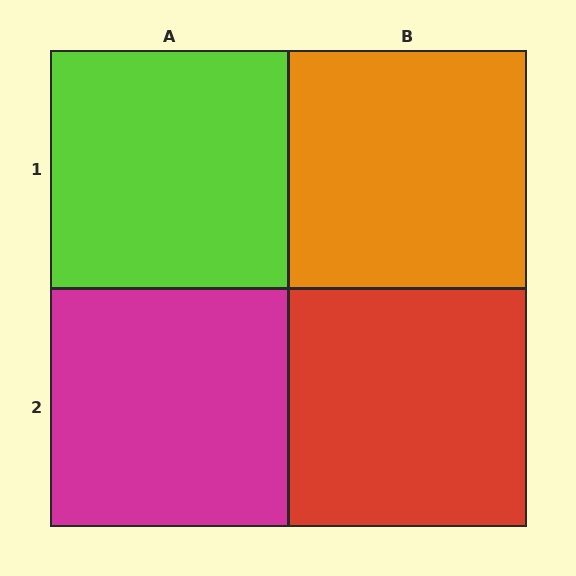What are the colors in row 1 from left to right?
Lime, orange.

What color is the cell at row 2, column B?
Red.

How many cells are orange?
1 cell is orange.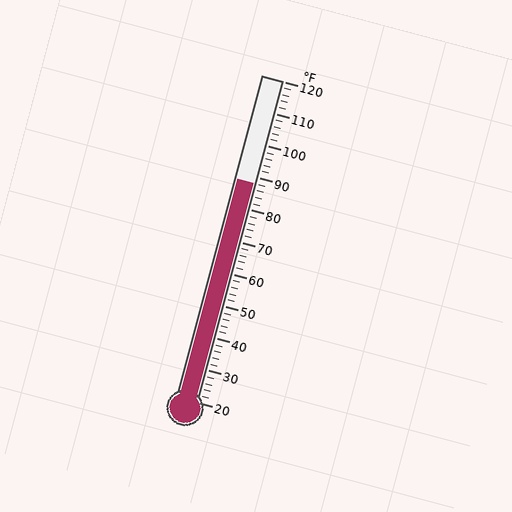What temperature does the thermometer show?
The thermometer shows approximately 88°F.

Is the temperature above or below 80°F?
The temperature is above 80°F.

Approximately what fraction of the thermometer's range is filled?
The thermometer is filled to approximately 70% of its range.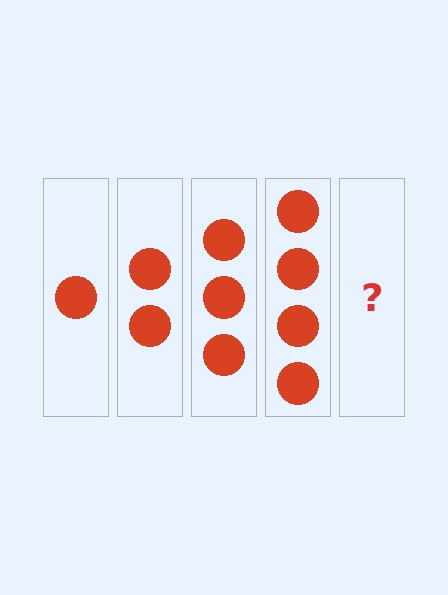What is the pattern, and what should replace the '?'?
The pattern is that each step adds one more circle. The '?' should be 5 circles.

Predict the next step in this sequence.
The next step is 5 circles.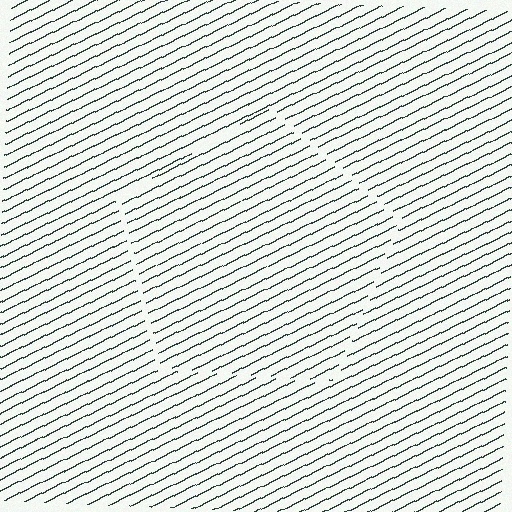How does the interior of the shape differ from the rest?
The interior of the shape contains the same grating, shifted by half a period — the contour is defined by the phase discontinuity where line-ends from the inner and outer gratings abut.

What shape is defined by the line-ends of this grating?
An illusory pentagon. The interior of the shape contains the same grating, shifted by half a period — the contour is defined by the phase discontinuity where line-ends from the inner and outer gratings abut.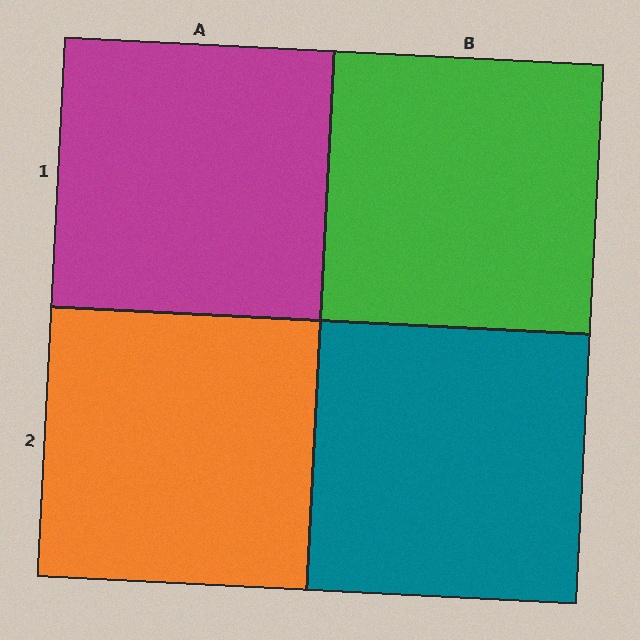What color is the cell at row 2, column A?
Orange.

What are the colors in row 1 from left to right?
Magenta, green.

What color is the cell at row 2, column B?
Teal.